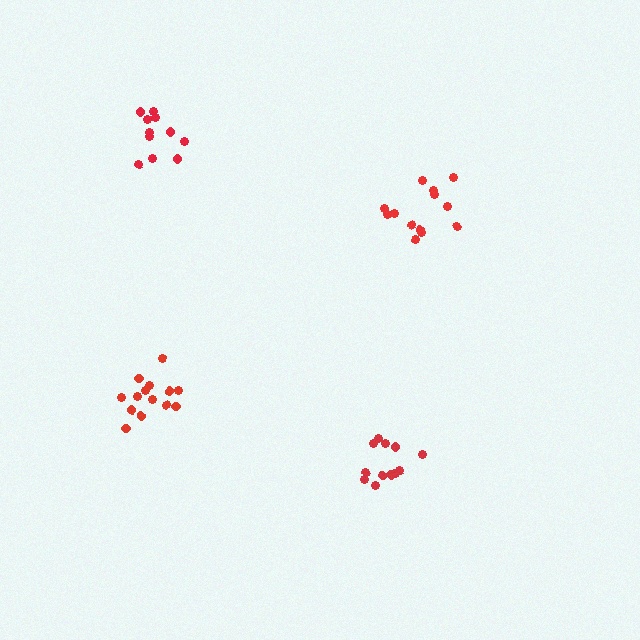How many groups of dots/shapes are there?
There are 4 groups.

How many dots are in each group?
Group 1: 14 dots, Group 2: 13 dots, Group 3: 11 dots, Group 4: 12 dots (50 total).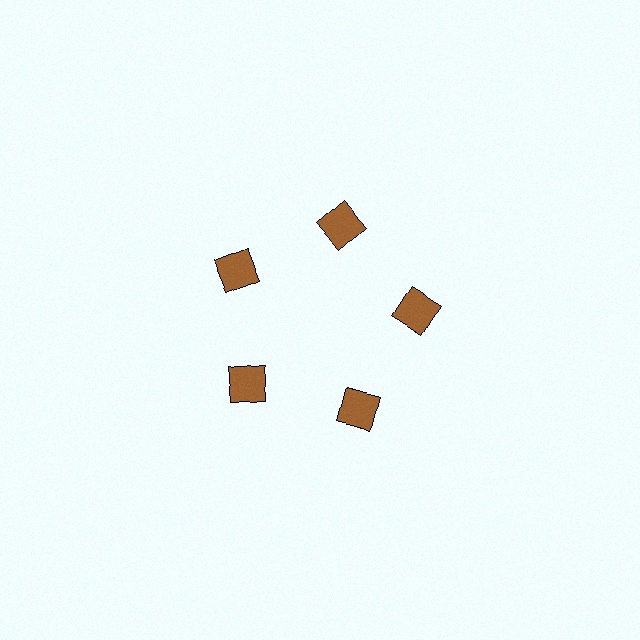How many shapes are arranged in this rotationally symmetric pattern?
There are 5 shapes, arranged in 5 groups of 1.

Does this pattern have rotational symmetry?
Yes, this pattern has 5-fold rotational symmetry. It looks the same after rotating 72 degrees around the center.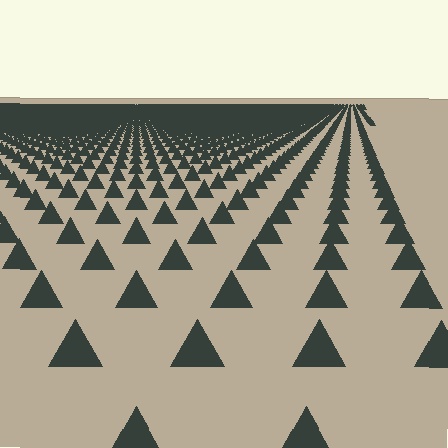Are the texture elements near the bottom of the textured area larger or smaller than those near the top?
Larger. Near the bottom, elements are closer to the viewer and appear at a bigger on-screen size.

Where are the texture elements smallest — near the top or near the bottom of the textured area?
Near the top.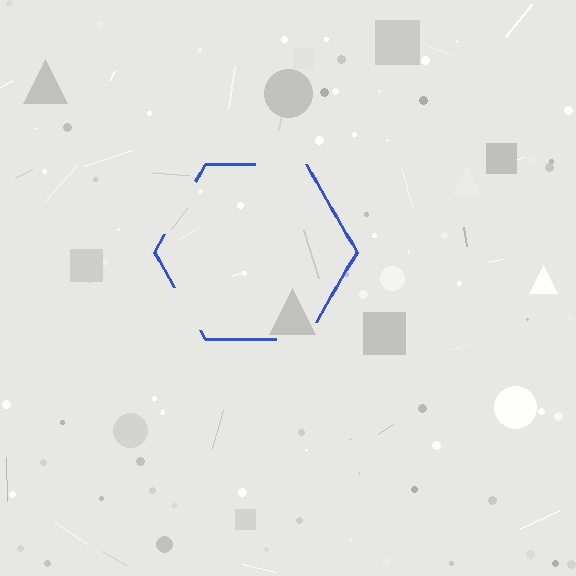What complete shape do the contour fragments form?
The contour fragments form a hexagon.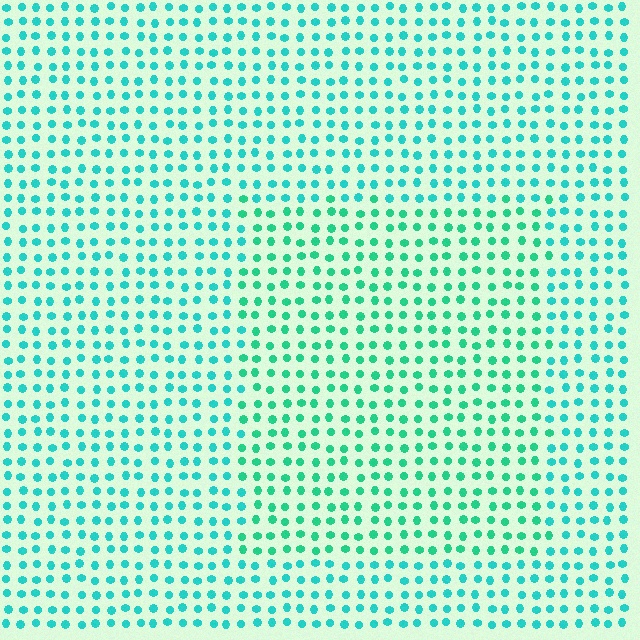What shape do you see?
I see a rectangle.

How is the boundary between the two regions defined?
The boundary is defined purely by a slight shift in hue (about 21 degrees). Spacing, size, and orientation are identical on both sides.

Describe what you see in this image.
The image is filled with small cyan elements in a uniform arrangement. A rectangle-shaped region is visible where the elements are tinted to a slightly different hue, forming a subtle color boundary.